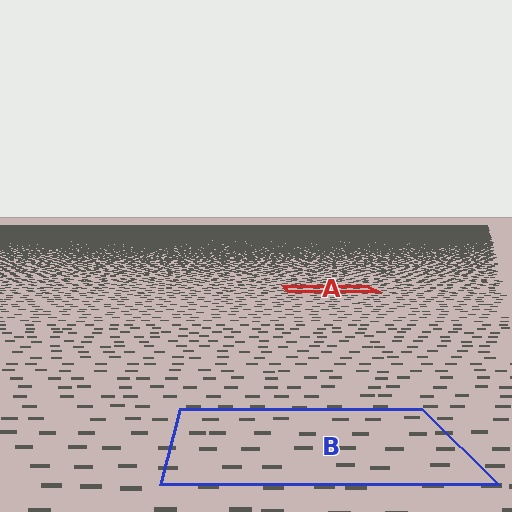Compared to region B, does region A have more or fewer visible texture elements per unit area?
Region A has more texture elements per unit area — they are packed more densely because it is farther away.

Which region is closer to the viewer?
Region B is closer. The texture elements there are larger and more spread out.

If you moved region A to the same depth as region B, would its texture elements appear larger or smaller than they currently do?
They would appear larger. At a closer depth, the same texture elements are projected at a bigger on-screen size.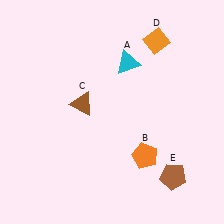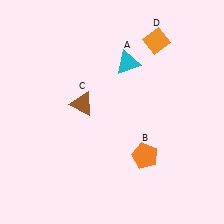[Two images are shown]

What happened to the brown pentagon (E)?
The brown pentagon (E) was removed in Image 2. It was in the bottom-right area of Image 1.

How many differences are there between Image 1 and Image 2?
There is 1 difference between the two images.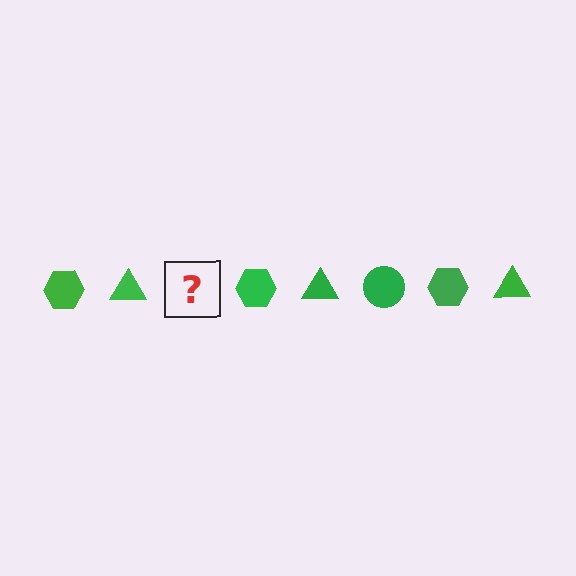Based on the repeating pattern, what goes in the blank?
The blank should be a green circle.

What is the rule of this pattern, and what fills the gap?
The rule is that the pattern cycles through hexagon, triangle, circle shapes in green. The gap should be filled with a green circle.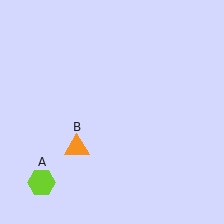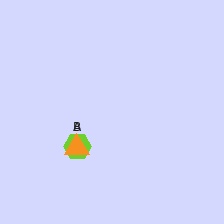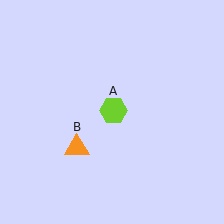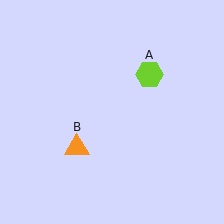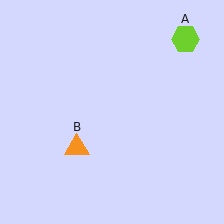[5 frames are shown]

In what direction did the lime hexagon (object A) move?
The lime hexagon (object A) moved up and to the right.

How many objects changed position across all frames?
1 object changed position: lime hexagon (object A).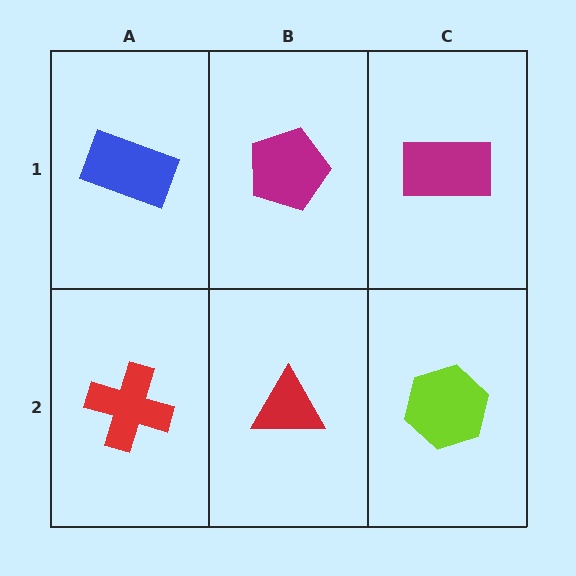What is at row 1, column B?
A magenta pentagon.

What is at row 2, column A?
A red cross.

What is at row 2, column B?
A red triangle.